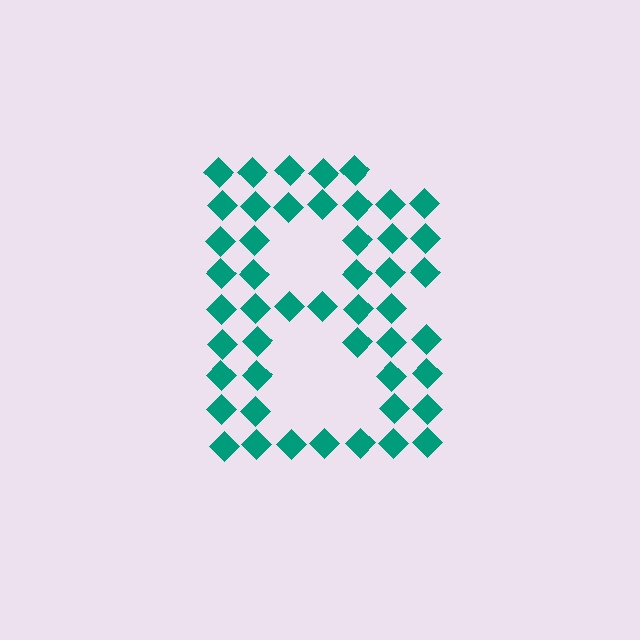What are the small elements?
The small elements are diamonds.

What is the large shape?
The large shape is the letter B.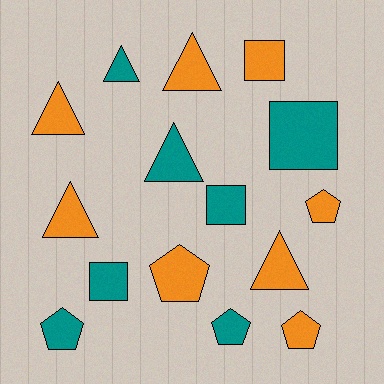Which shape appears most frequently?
Triangle, with 6 objects.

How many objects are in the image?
There are 15 objects.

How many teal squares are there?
There are 3 teal squares.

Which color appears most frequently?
Orange, with 8 objects.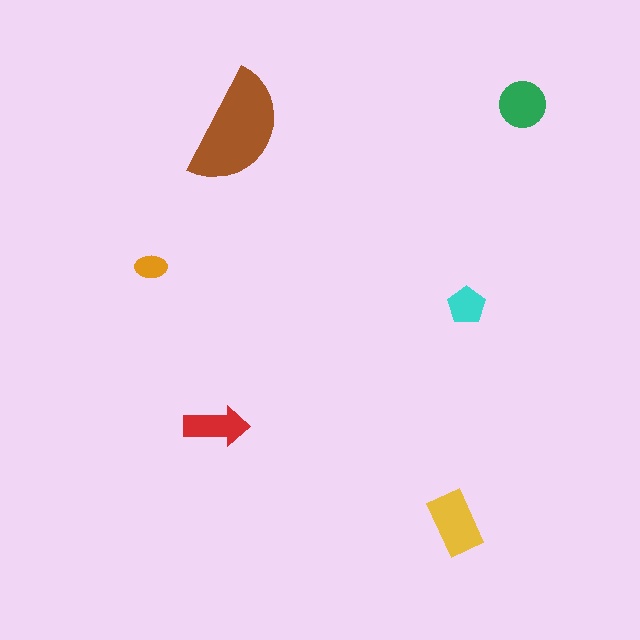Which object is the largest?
The brown semicircle.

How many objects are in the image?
There are 6 objects in the image.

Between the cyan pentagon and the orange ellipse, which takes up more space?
The cyan pentagon.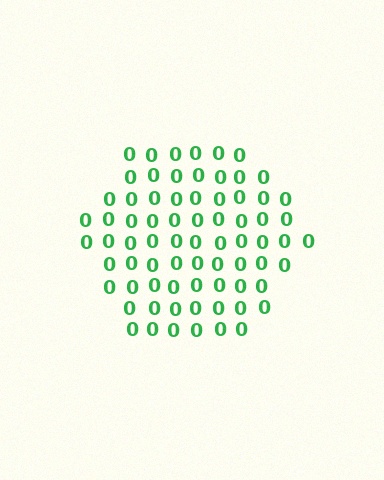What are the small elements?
The small elements are digit 0's.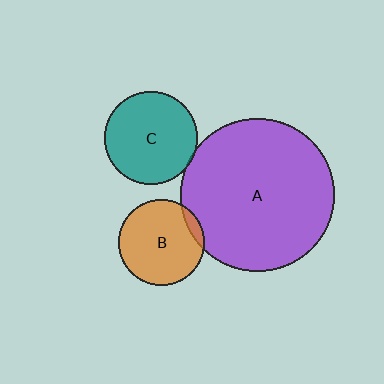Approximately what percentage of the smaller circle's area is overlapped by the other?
Approximately 5%.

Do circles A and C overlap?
Yes.